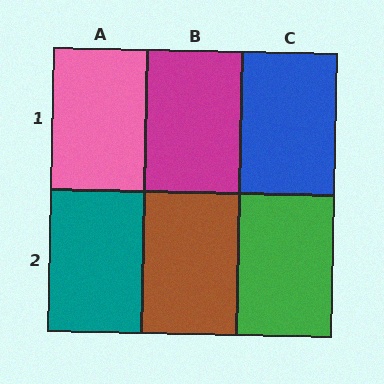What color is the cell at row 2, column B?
Brown.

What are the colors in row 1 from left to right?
Pink, magenta, blue.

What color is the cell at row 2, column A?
Teal.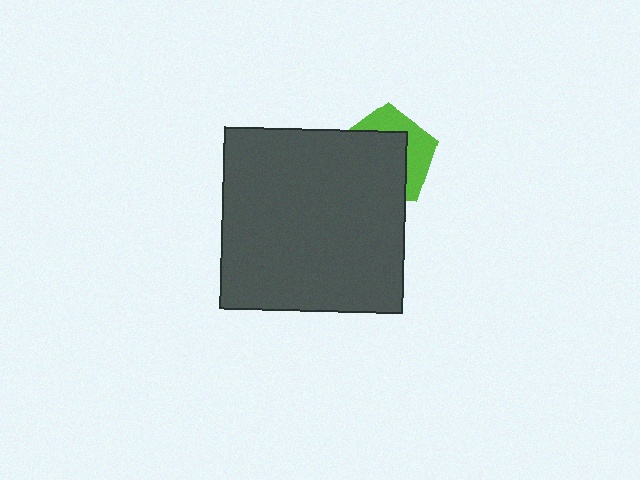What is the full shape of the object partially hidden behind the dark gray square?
The partially hidden object is a lime pentagon.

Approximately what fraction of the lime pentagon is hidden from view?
Roughly 63% of the lime pentagon is hidden behind the dark gray square.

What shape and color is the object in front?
The object in front is a dark gray square.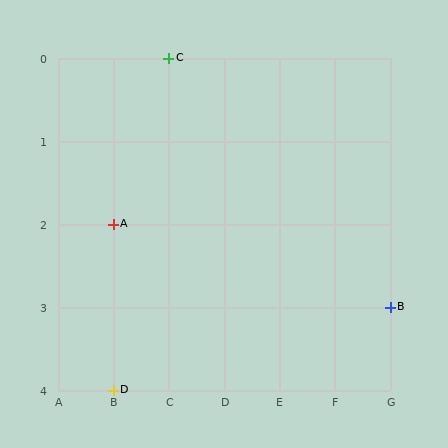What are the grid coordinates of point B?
Point B is at grid coordinates (G, 3).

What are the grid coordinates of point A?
Point A is at grid coordinates (B, 2).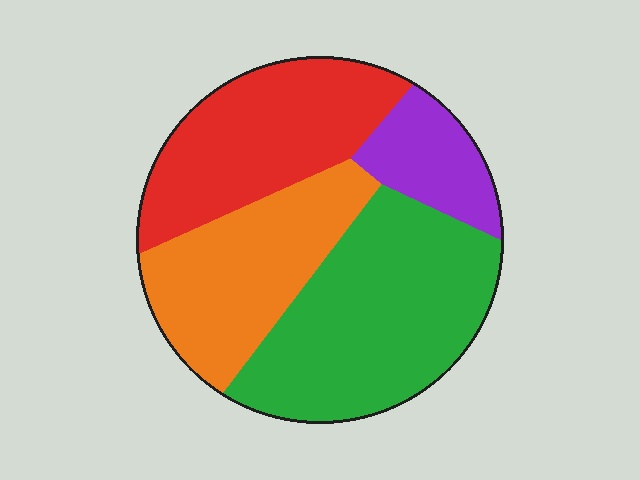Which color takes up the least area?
Purple, at roughly 10%.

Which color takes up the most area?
Green, at roughly 35%.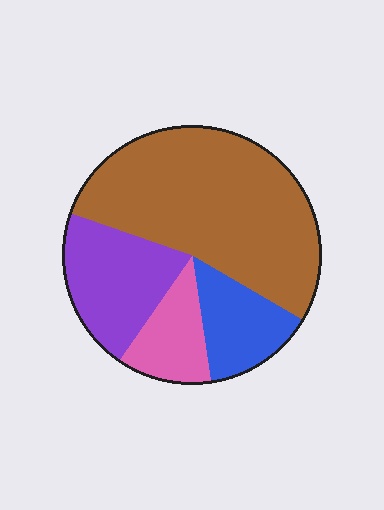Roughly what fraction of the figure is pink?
Pink covers about 10% of the figure.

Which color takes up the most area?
Brown, at roughly 55%.